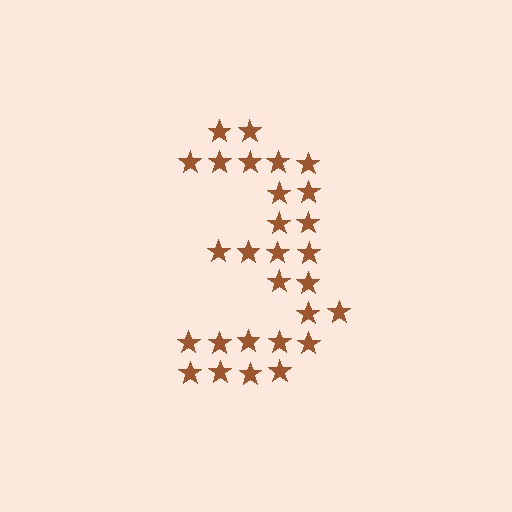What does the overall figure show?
The overall figure shows the digit 3.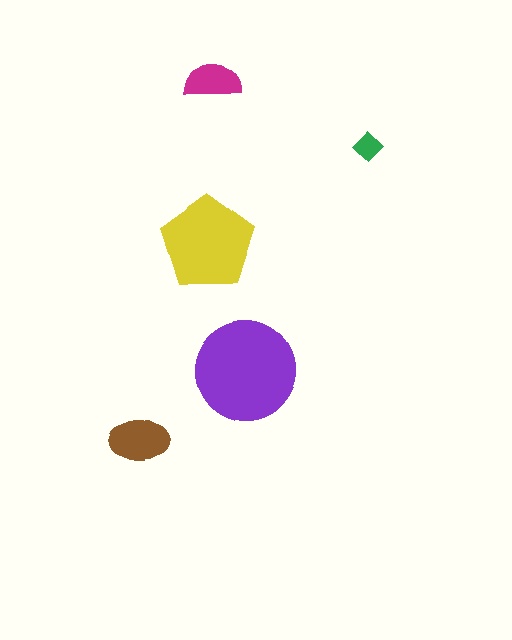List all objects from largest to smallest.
The purple circle, the yellow pentagon, the brown ellipse, the magenta semicircle, the green diamond.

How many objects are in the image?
There are 5 objects in the image.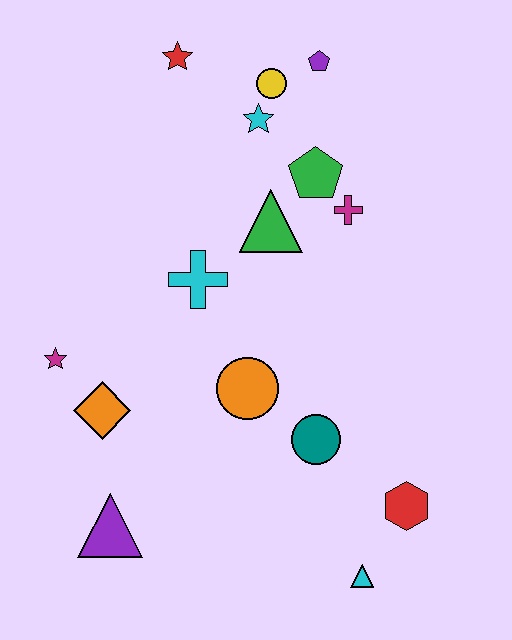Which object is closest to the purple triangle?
The orange diamond is closest to the purple triangle.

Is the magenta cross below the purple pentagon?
Yes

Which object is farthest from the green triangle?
The cyan triangle is farthest from the green triangle.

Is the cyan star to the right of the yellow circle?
No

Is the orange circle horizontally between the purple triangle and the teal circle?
Yes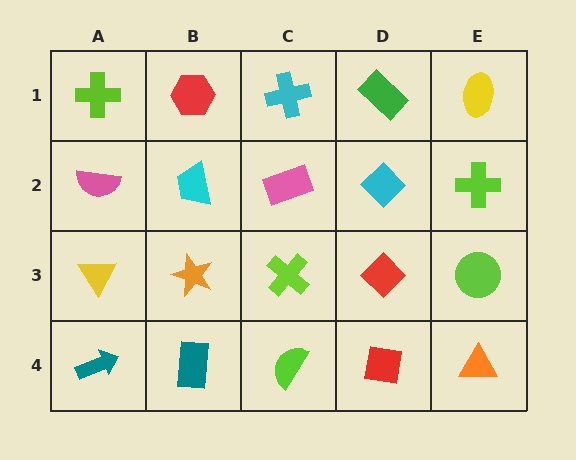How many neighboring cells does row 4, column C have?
3.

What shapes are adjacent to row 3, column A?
A pink semicircle (row 2, column A), a teal arrow (row 4, column A), an orange star (row 3, column B).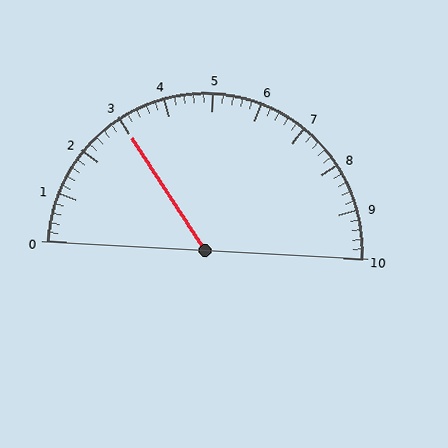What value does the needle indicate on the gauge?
The needle indicates approximately 3.0.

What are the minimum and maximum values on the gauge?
The gauge ranges from 0 to 10.